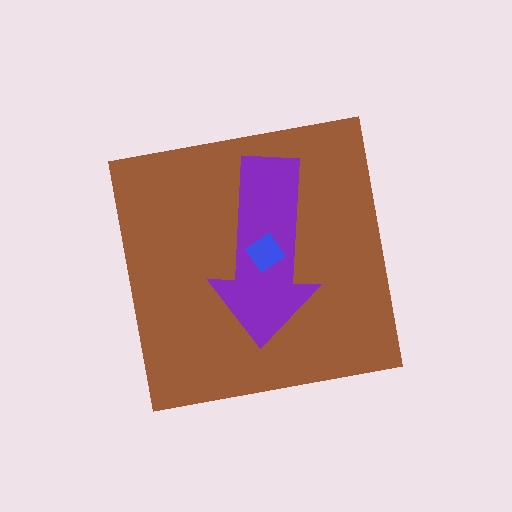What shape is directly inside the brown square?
The purple arrow.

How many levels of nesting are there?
3.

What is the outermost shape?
The brown square.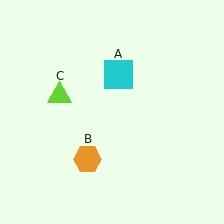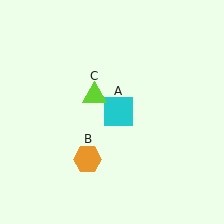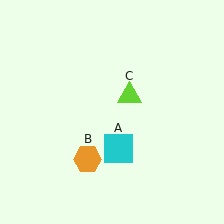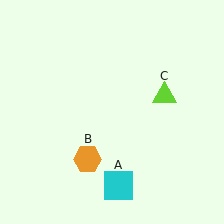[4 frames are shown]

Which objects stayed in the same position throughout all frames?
Orange hexagon (object B) remained stationary.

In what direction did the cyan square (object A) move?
The cyan square (object A) moved down.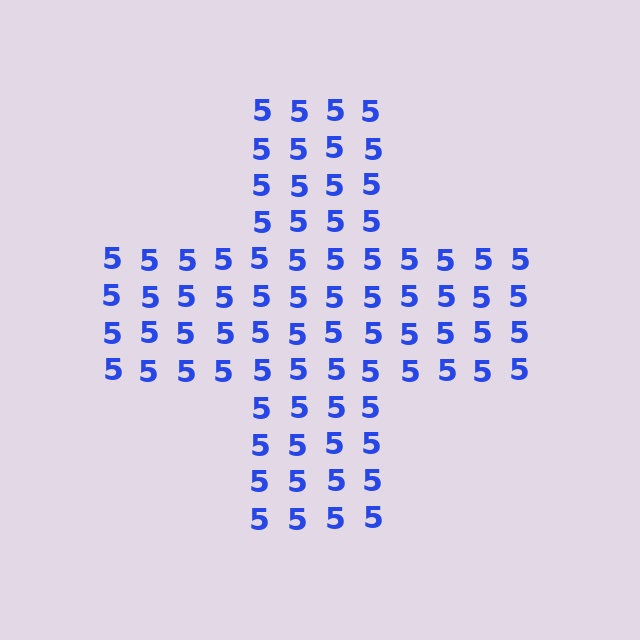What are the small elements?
The small elements are digit 5's.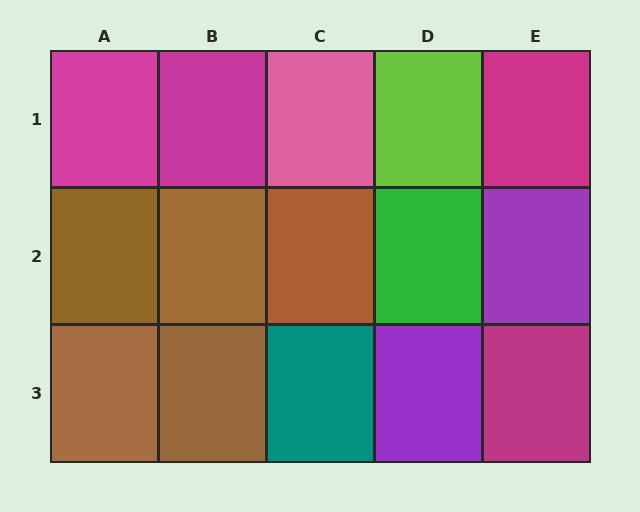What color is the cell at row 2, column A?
Brown.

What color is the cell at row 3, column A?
Brown.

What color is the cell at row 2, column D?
Green.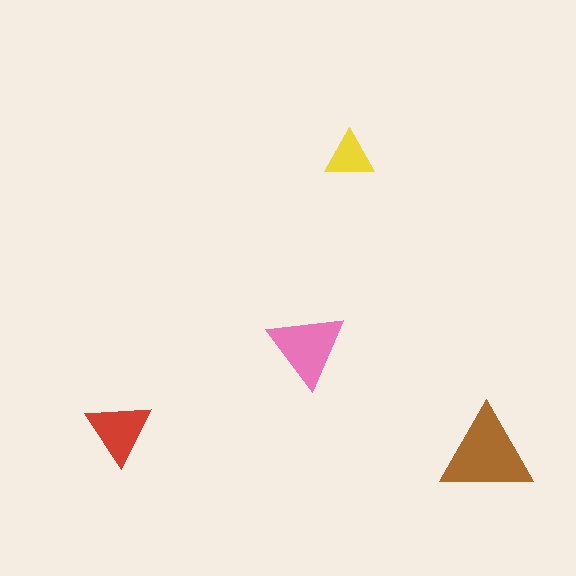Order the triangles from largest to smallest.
the brown one, the pink one, the red one, the yellow one.